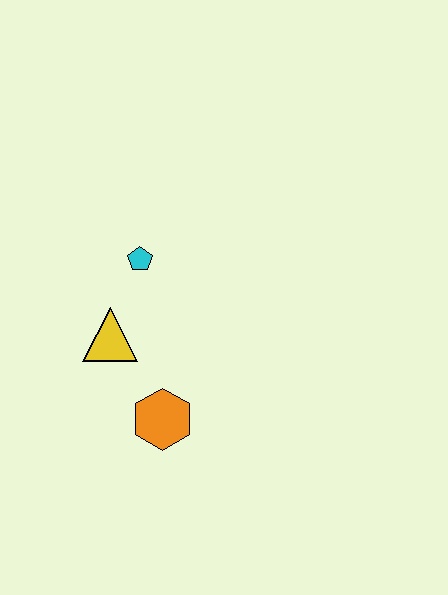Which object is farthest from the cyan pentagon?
The orange hexagon is farthest from the cyan pentagon.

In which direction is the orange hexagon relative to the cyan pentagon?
The orange hexagon is below the cyan pentagon.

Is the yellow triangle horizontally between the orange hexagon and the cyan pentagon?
No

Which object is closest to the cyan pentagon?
The yellow triangle is closest to the cyan pentagon.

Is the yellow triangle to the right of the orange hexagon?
No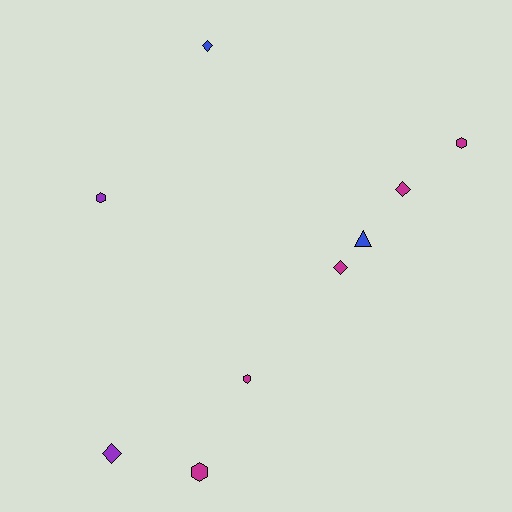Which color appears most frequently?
Magenta, with 5 objects.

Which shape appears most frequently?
Diamond, with 4 objects.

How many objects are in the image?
There are 9 objects.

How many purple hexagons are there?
There is 1 purple hexagon.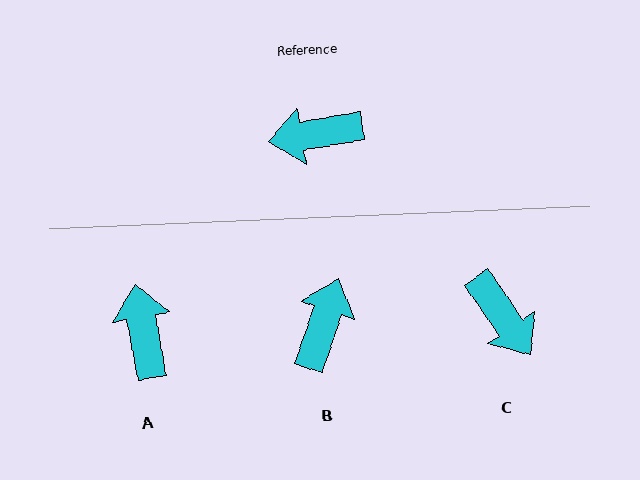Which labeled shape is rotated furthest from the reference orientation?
B, about 118 degrees away.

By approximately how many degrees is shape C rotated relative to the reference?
Approximately 115 degrees counter-clockwise.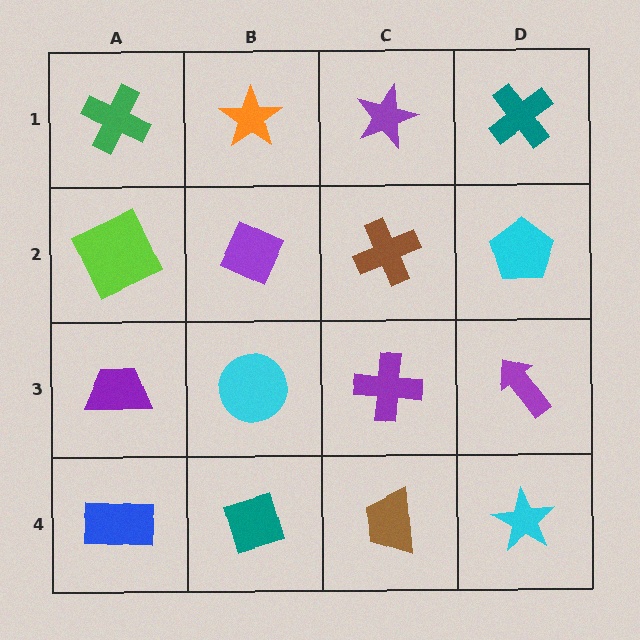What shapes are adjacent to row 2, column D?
A teal cross (row 1, column D), a purple arrow (row 3, column D), a brown cross (row 2, column C).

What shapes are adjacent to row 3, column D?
A cyan pentagon (row 2, column D), a cyan star (row 4, column D), a purple cross (row 3, column C).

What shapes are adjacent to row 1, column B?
A purple diamond (row 2, column B), a green cross (row 1, column A), a purple star (row 1, column C).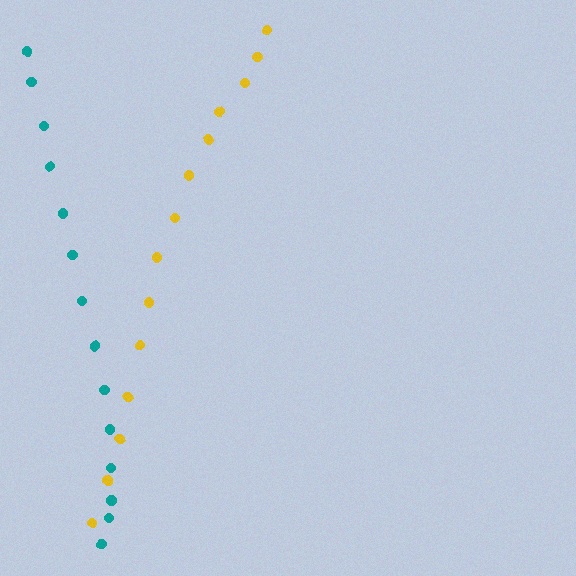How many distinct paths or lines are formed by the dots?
There are 2 distinct paths.